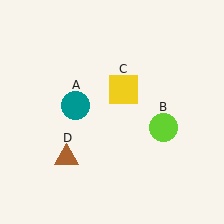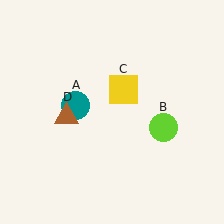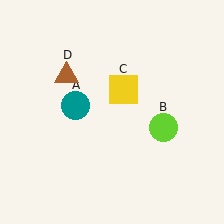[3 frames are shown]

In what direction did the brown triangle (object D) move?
The brown triangle (object D) moved up.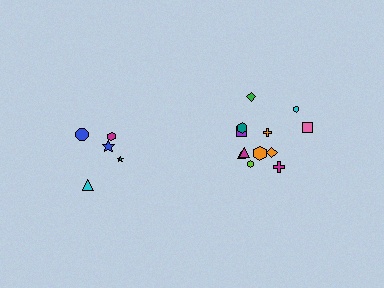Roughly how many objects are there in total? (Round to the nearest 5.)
Roughly 15 objects in total.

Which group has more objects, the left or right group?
The right group.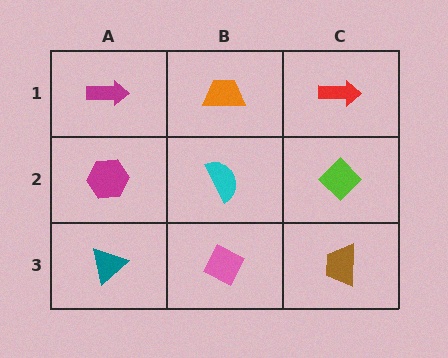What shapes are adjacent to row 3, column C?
A lime diamond (row 2, column C), a pink diamond (row 3, column B).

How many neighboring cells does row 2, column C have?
3.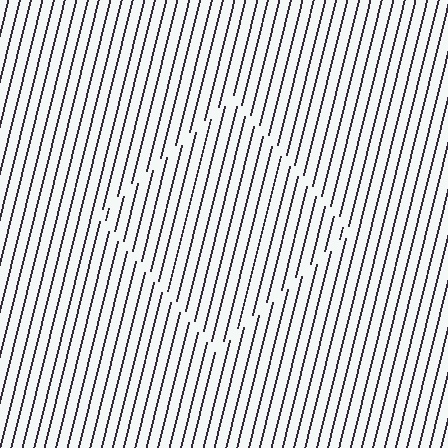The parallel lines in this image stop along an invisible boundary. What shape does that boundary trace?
An illusory square. The interior of the shape contains the same grating, shifted by half a period — the contour is defined by the phase discontinuity where line-ends from the inner and outer gratings abut.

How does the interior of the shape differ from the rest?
The interior of the shape contains the same grating, shifted by half a period — the contour is defined by the phase discontinuity where line-ends from the inner and outer gratings abut.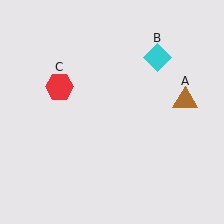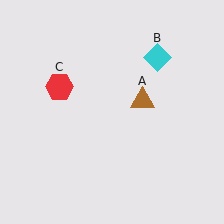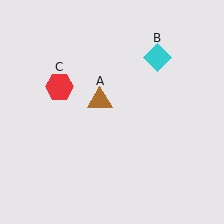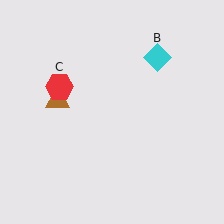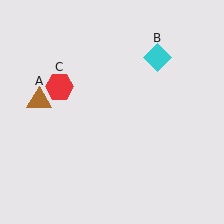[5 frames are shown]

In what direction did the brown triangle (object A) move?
The brown triangle (object A) moved left.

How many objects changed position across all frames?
1 object changed position: brown triangle (object A).